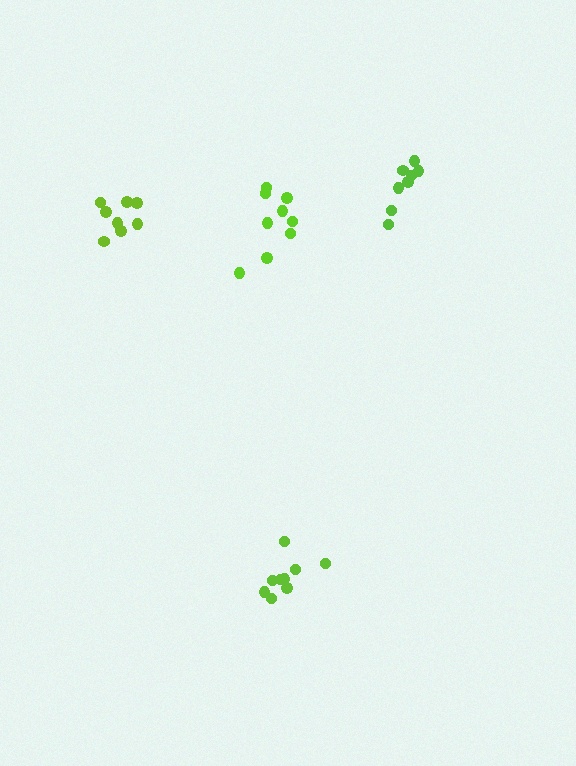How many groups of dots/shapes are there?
There are 4 groups.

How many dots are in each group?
Group 1: 9 dots, Group 2: 8 dots, Group 3: 9 dots, Group 4: 8 dots (34 total).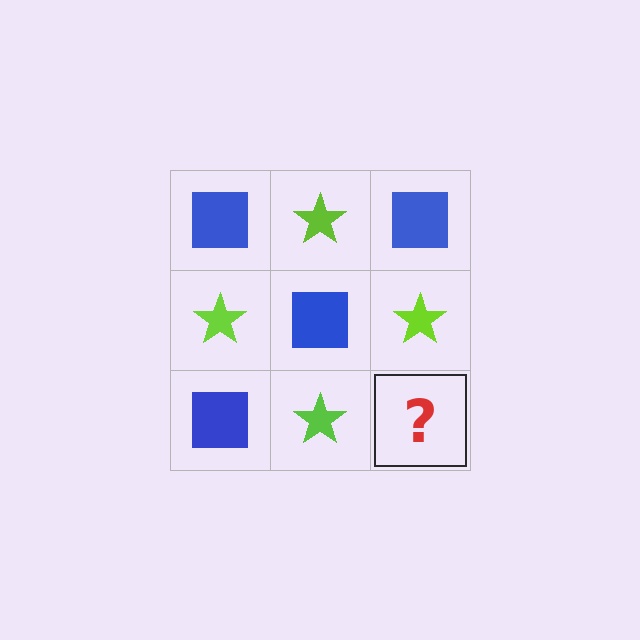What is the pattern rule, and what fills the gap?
The rule is that it alternates blue square and lime star in a checkerboard pattern. The gap should be filled with a blue square.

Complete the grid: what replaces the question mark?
The question mark should be replaced with a blue square.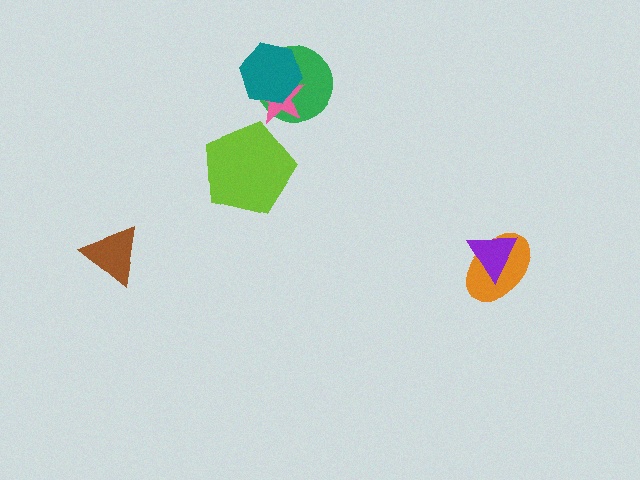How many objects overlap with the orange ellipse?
1 object overlaps with the orange ellipse.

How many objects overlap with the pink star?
2 objects overlap with the pink star.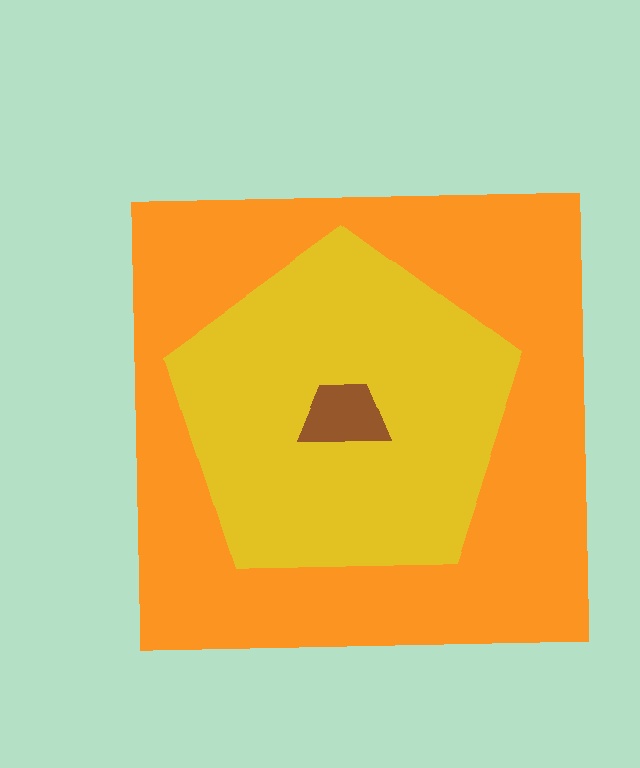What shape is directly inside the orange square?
The yellow pentagon.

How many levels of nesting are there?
3.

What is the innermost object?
The brown trapezoid.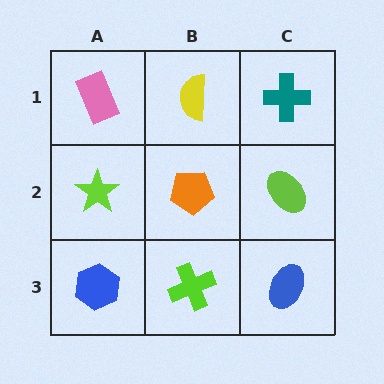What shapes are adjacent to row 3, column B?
An orange pentagon (row 2, column B), a blue hexagon (row 3, column A), a blue ellipse (row 3, column C).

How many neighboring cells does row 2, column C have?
3.